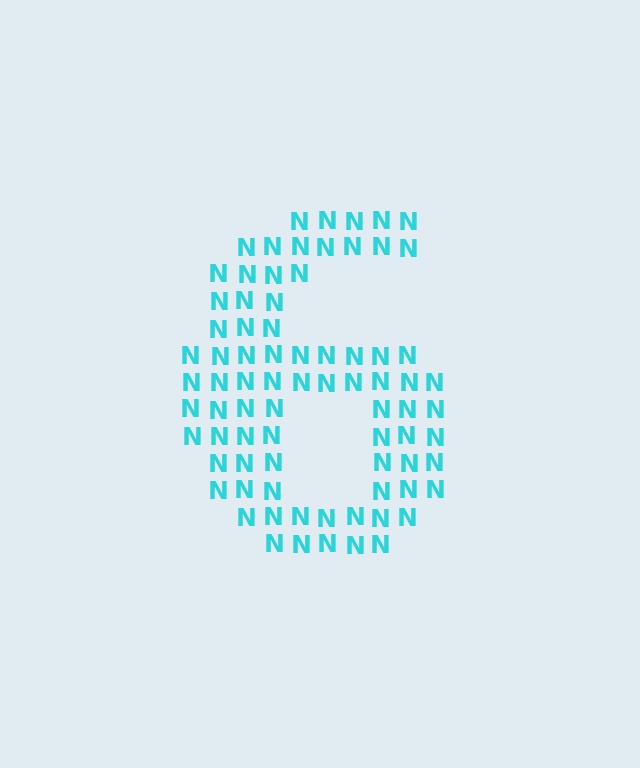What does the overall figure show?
The overall figure shows the digit 6.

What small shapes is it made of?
It is made of small letter N's.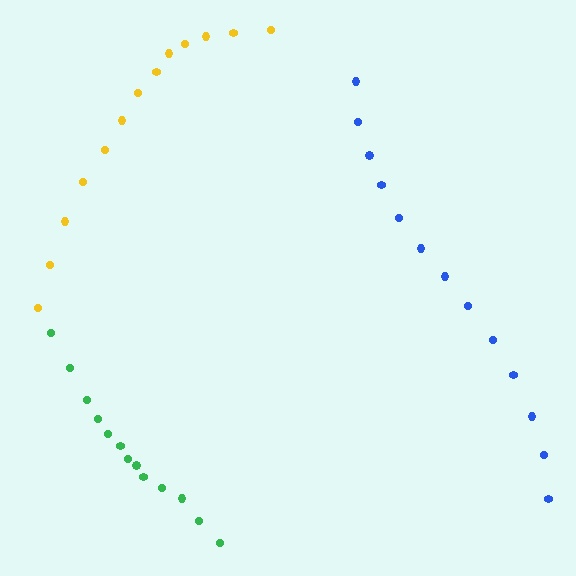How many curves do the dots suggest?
There are 3 distinct paths.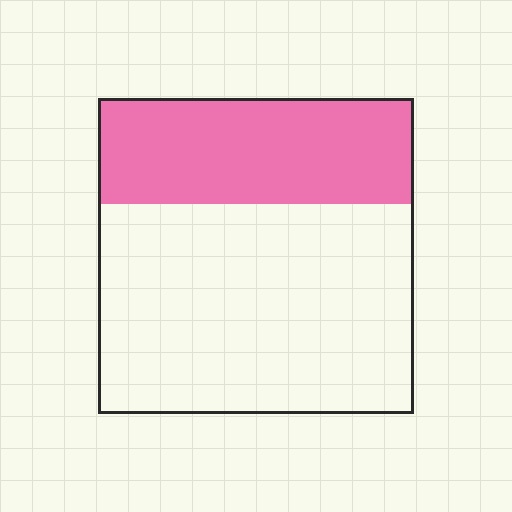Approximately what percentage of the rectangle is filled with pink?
Approximately 35%.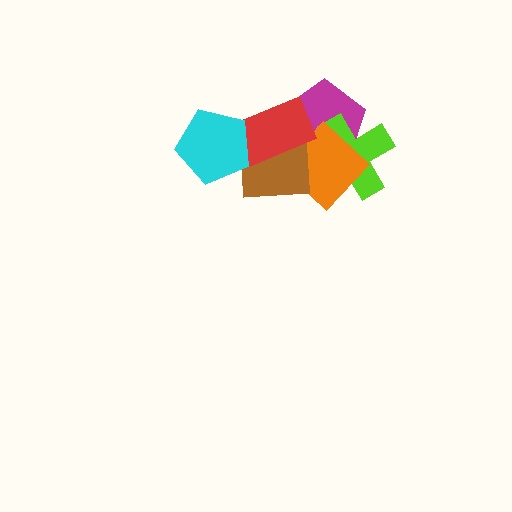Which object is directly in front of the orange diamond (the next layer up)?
The brown square is directly in front of the orange diamond.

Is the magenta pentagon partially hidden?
Yes, it is partially covered by another shape.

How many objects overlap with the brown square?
5 objects overlap with the brown square.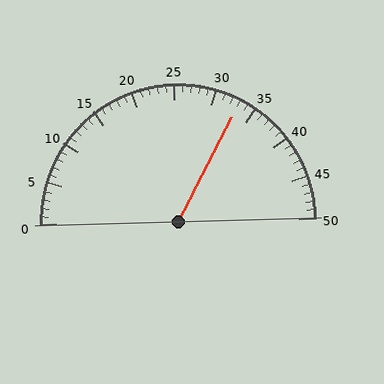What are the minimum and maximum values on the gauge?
The gauge ranges from 0 to 50.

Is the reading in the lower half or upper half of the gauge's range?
The reading is in the upper half of the range (0 to 50).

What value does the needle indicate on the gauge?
The needle indicates approximately 33.